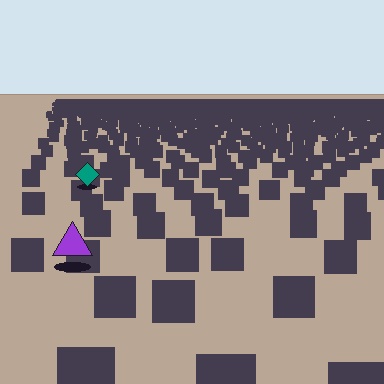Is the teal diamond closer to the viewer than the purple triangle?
No. The purple triangle is closer — you can tell from the texture gradient: the ground texture is coarser near it.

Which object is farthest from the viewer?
The teal diamond is farthest from the viewer. It appears smaller and the ground texture around it is denser.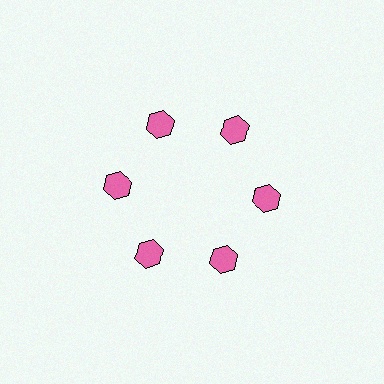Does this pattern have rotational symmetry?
Yes, this pattern has 6-fold rotational symmetry. It looks the same after rotating 60 degrees around the center.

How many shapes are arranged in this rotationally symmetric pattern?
There are 6 shapes, arranged in 6 groups of 1.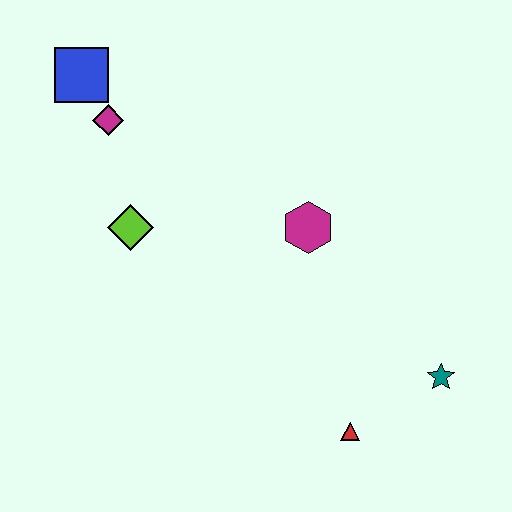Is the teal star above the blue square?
No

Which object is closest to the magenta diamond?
The blue square is closest to the magenta diamond.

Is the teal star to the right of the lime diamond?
Yes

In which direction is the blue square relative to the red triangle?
The blue square is above the red triangle.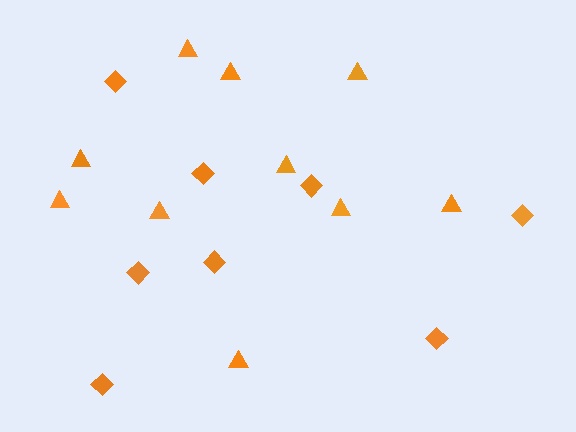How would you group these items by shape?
There are 2 groups: one group of triangles (10) and one group of diamonds (8).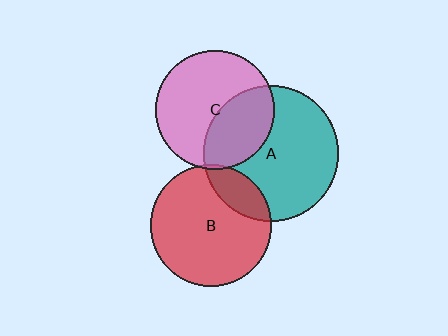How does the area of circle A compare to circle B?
Approximately 1.2 times.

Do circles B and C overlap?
Yes.